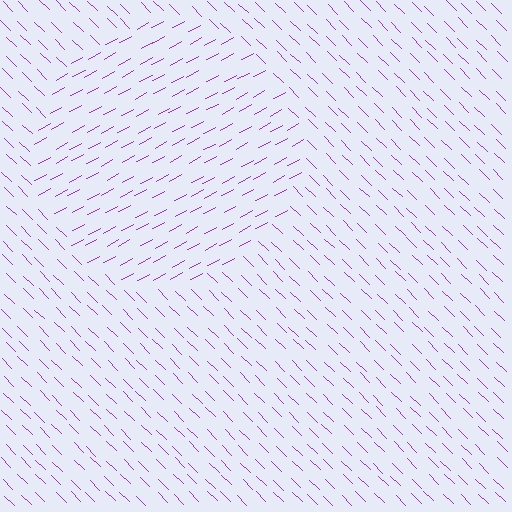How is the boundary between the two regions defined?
The boundary is defined purely by a change in line orientation (approximately 73 degrees difference). All lines are the same color and thickness.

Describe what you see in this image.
The image is filled with small purple line segments. A circle region in the image has lines oriented differently from the surrounding lines, creating a visible texture boundary.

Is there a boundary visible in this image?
Yes, there is a texture boundary formed by a change in line orientation.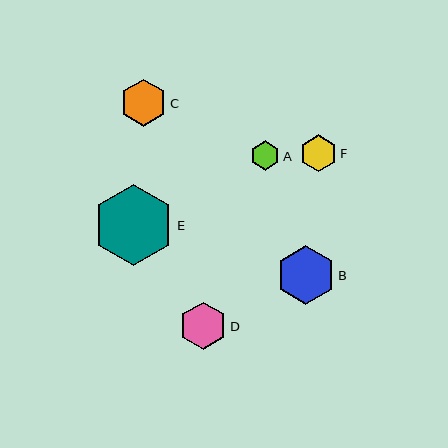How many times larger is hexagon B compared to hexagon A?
Hexagon B is approximately 2.0 times the size of hexagon A.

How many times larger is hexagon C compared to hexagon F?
Hexagon C is approximately 1.3 times the size of hexagon F.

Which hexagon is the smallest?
Hexagon A is the smallest with a size of approximately 30 pixels.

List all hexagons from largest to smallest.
From largest to smallest: E, B, C, D, F, A.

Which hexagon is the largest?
Hexagon E is the largest with a size of approximately 81 pixels.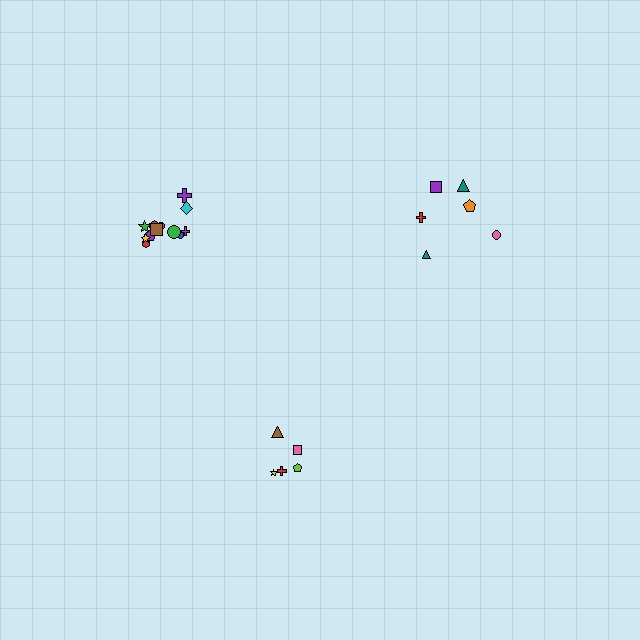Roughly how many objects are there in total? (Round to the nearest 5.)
Roughly 25 objects in total.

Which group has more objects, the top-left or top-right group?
The top-left group.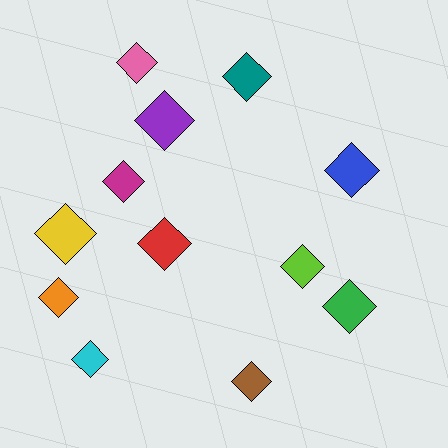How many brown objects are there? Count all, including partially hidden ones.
There is 1 brown object.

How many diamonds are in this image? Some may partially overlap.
There are 12 diamonds.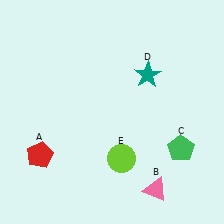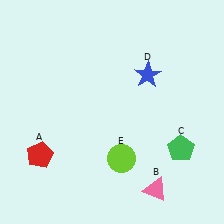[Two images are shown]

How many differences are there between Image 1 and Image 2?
There is 1 difference between the two images.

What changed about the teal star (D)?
In Image 1, D is teal. In Image 2, it changed to blue.